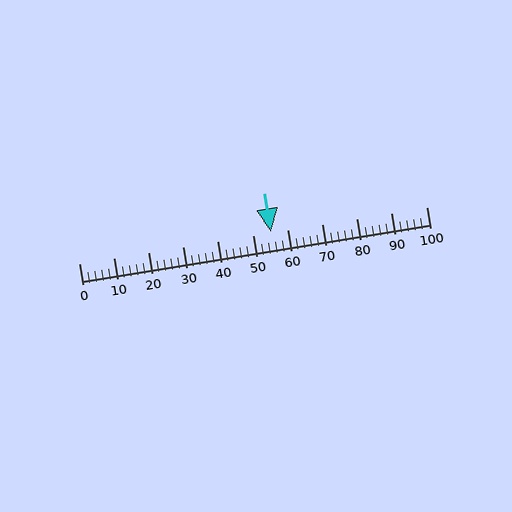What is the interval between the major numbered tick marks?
The major tick marks are spaced 10 units apart.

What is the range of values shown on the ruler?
The ruler shows values from 0 to 100.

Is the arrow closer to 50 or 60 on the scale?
The arrow is closer to 60.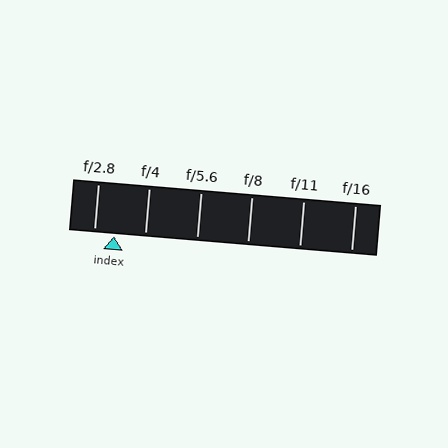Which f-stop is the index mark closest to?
The index mark is closest to f/2.8.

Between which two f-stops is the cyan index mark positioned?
The index mark is between f/2.8 and f/4.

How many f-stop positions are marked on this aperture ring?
There are 6 f-stop positions marked.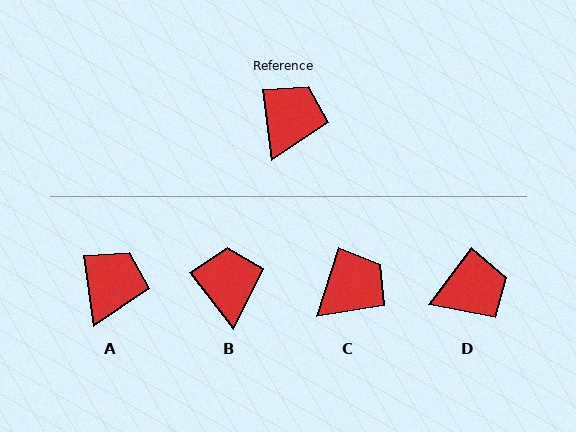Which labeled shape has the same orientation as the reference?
A.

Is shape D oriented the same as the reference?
No, it is off by about 45 degrees.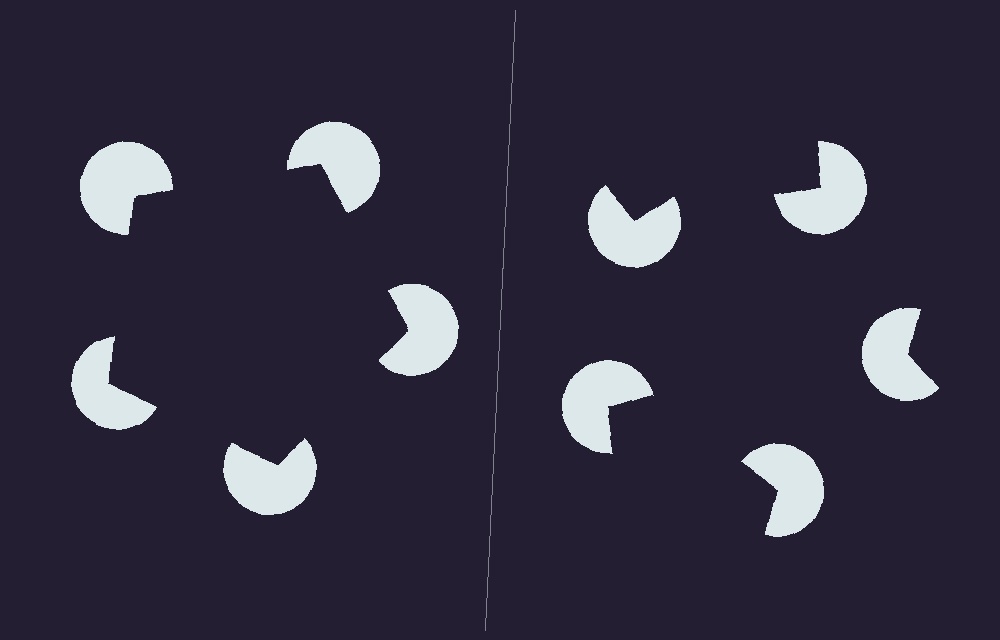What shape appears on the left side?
An illusory pentagon.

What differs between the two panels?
The pac-man discs are positioned identically on both sides; only the wedge orientations differ. On the left they align to a pentagon; on the right they are misaligned.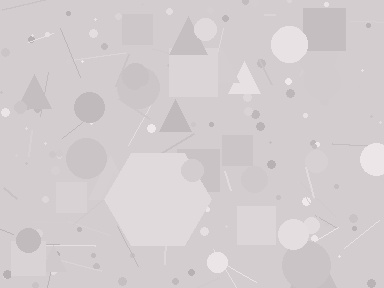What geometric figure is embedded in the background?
A hexagon is embedded in the background.